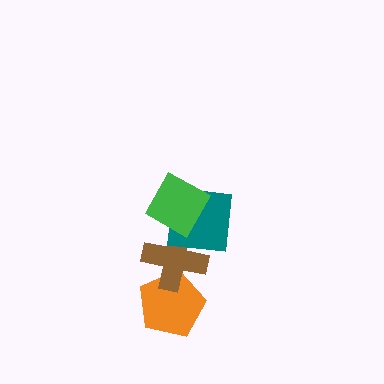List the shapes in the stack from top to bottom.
From top to bottom: the green square, the teal square, the brown cross, the orange pentagon.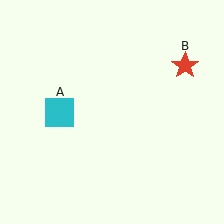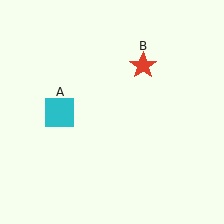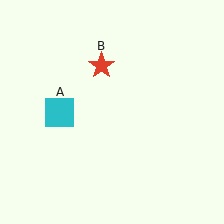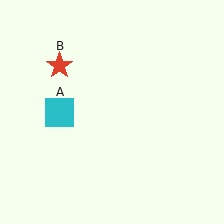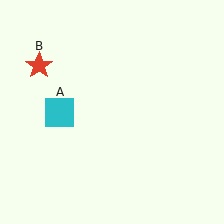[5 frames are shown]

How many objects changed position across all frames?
1 object changed position: red star (object B).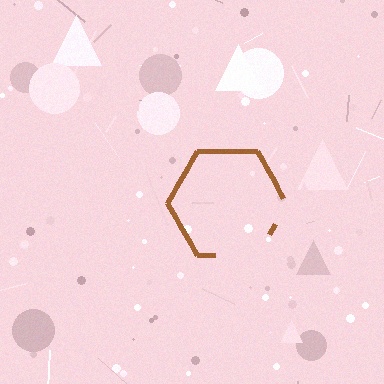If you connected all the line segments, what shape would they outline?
They would outline a hexagon.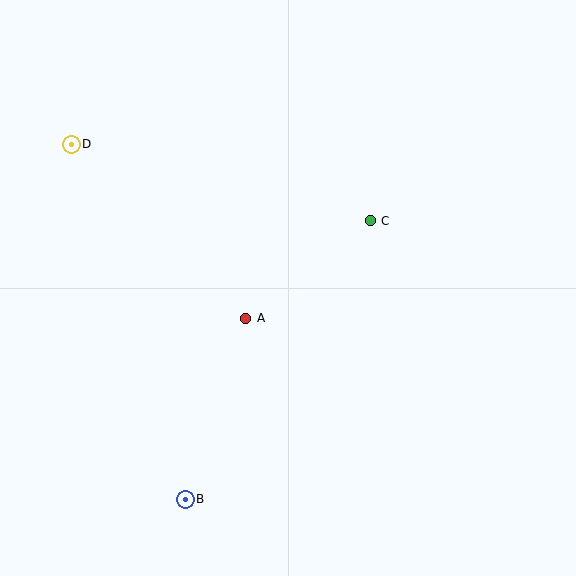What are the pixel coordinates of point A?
Point A is at (246, 318).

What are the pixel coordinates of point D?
Point D is at (71, 144).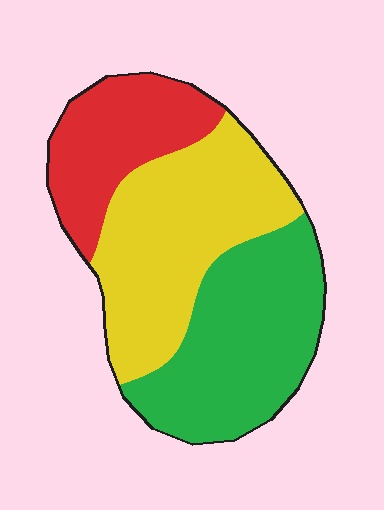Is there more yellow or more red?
Yellow.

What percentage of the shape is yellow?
Yellow takes up about two fifths (2/5) of the shape.